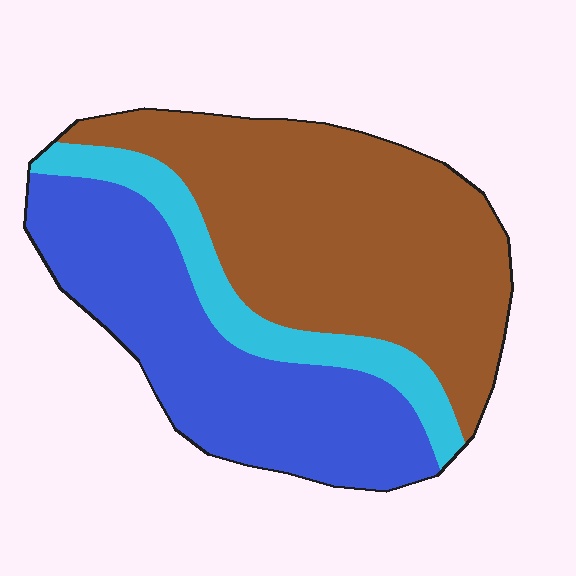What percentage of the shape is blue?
Blue takes up about three eighths (3/8) of the shape.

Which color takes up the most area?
Brown, at roughly 50%.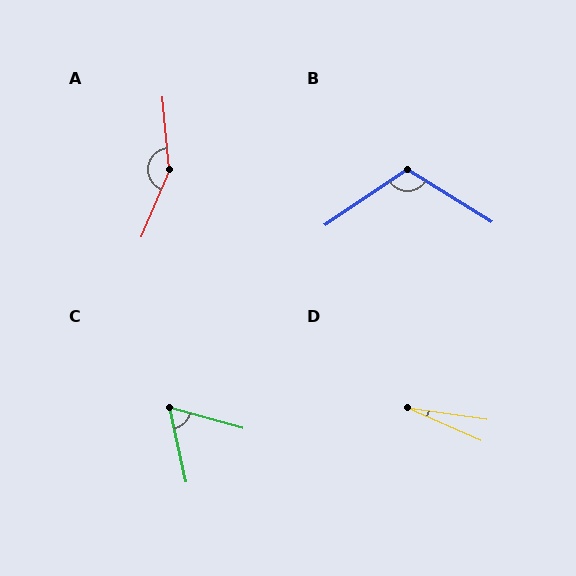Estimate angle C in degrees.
Approximately 62 degrees.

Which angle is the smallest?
D, at approximately 15 degrees.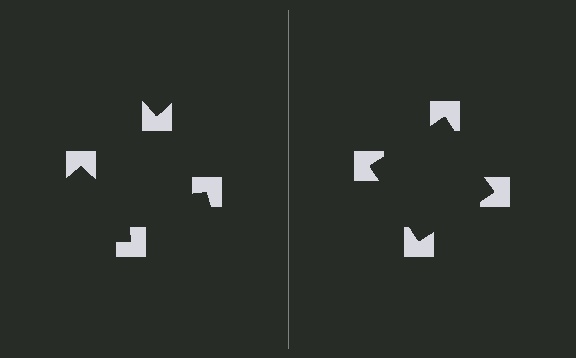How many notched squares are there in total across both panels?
8 — 4 on each side.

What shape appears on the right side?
An illusory square.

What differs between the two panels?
The notched squares are positioned identically on both sides; only the wedge orientations differ. On the right they align to a square; on the left they are misaligned.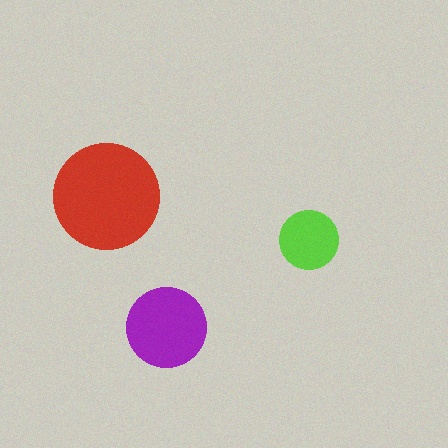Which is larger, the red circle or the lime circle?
The red one.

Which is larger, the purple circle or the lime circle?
The purple one.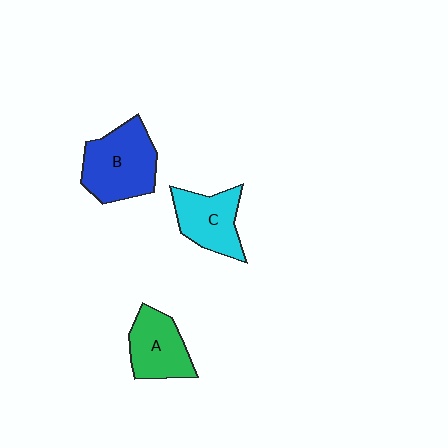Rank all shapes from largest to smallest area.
From largest to smallest: B (blue), C (cyan), A (green).